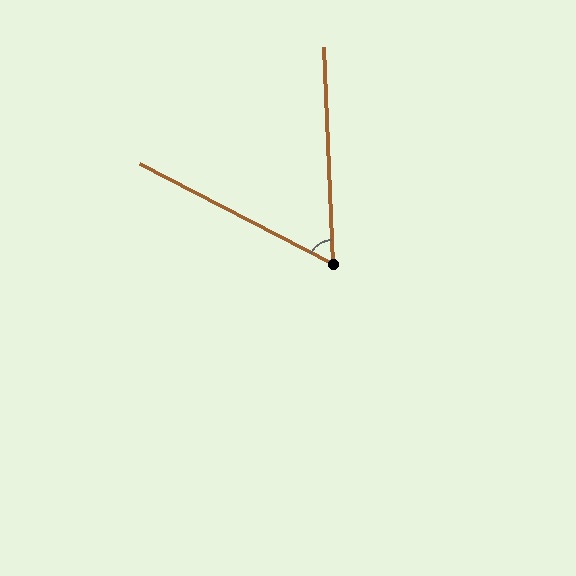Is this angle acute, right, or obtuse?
It is acute.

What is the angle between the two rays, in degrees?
Approximately 60 degrees.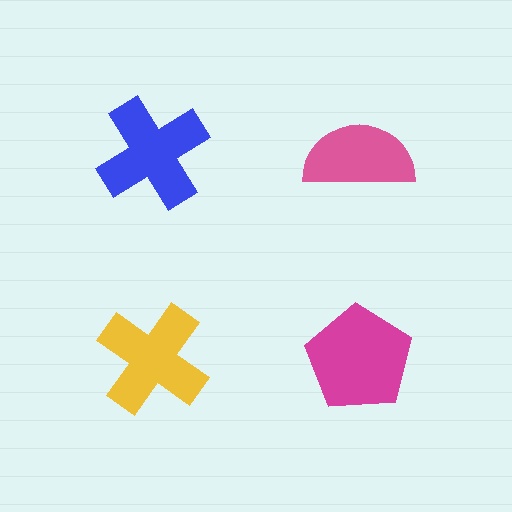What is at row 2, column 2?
A magenta pentagon.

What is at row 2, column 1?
A yellow cross.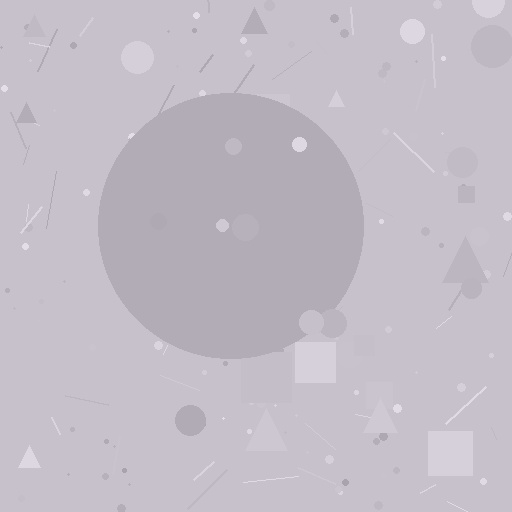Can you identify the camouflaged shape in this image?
The camouflaged shape is a circle.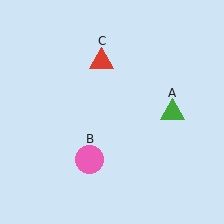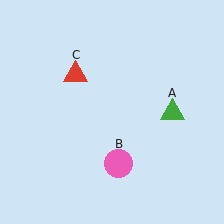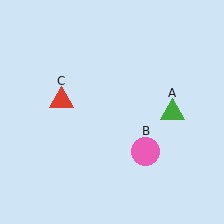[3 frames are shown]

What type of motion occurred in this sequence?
The pink circle (object B), red triangle (object C) rotated counterclockwise around the center of the scene.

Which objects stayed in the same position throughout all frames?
Green triangle (object A) remained stationary.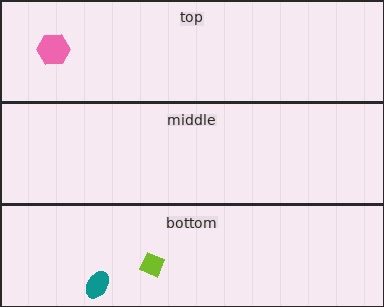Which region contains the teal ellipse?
The bottom region.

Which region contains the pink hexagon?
The top region.